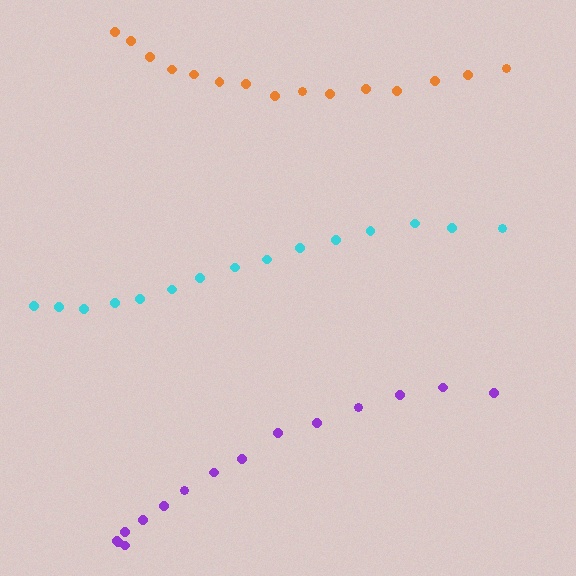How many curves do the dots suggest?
There are 3 distinct paths.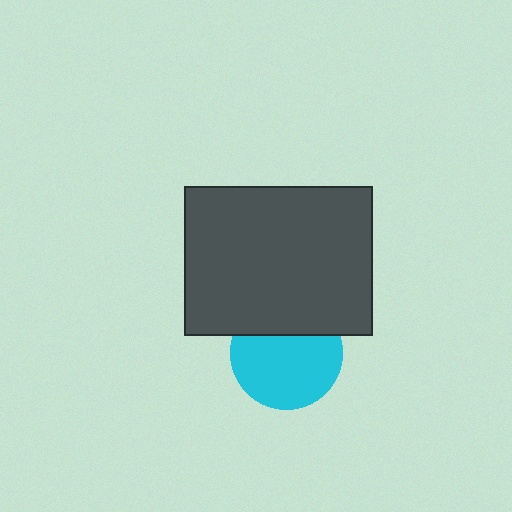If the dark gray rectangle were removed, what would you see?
You would see the complete cyan circle.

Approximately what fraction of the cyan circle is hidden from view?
Roughly 31% of the cyan circle is hidden behind the dark gray rectangle.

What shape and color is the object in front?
The object in front is a dark gray rectangle.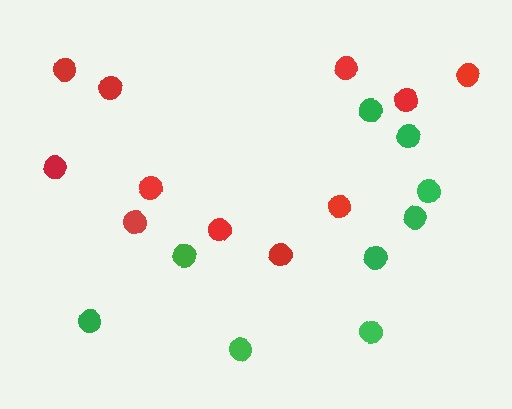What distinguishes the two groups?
There are 2 groups: one group of green circles (9) and one group of red circles (11).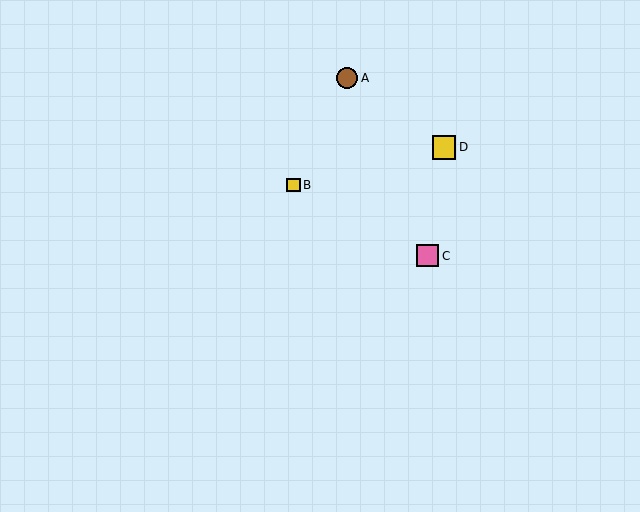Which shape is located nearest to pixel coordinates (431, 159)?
The yellow square (labeled D) at (444, 147) is nearest to that location.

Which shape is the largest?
The yellow square (labeled D) is the largest.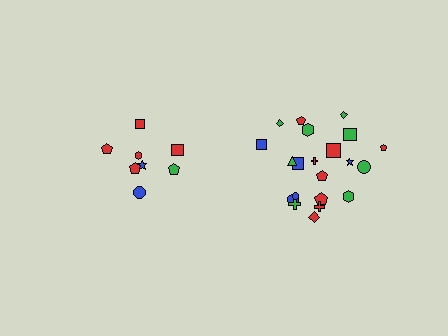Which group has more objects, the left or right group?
The right group.